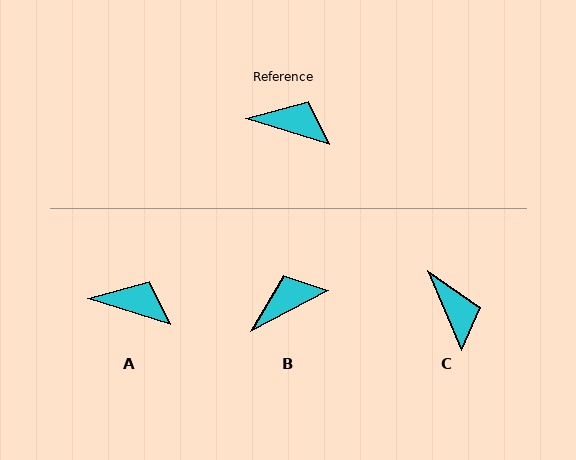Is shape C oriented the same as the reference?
No, it is off by about 51 degrees.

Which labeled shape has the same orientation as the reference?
A.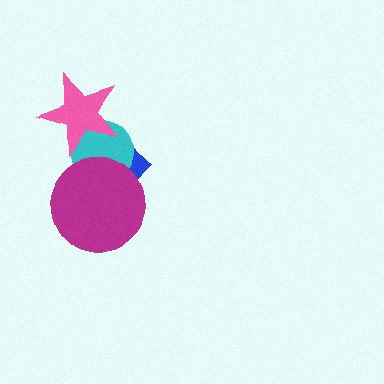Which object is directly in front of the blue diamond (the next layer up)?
The cyan circle is directly in front of the blue diamond.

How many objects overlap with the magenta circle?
2 objects overlap with the magenta circle.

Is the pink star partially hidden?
No, no other shape covers it.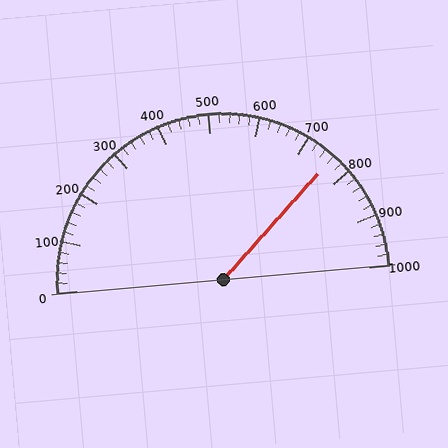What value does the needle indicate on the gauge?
The needle indicates approximately 760.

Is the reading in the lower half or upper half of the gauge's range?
The reading is in the upper half of the range (0 to 1000).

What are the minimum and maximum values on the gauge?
The gauge ranges from 0 to 1000.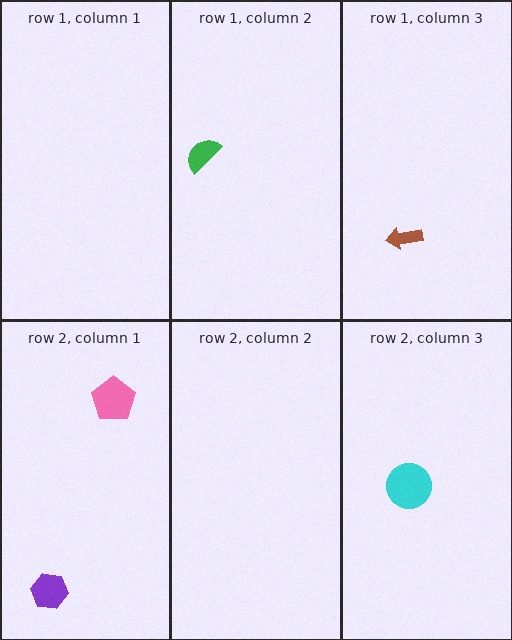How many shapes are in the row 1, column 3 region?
1.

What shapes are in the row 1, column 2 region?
The green semicircle.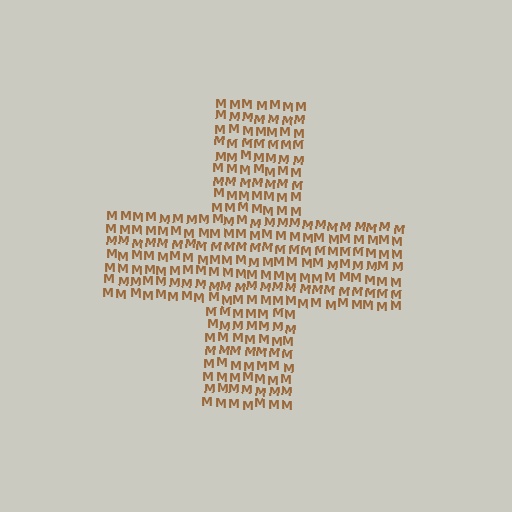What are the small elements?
The small elements are letter M's.